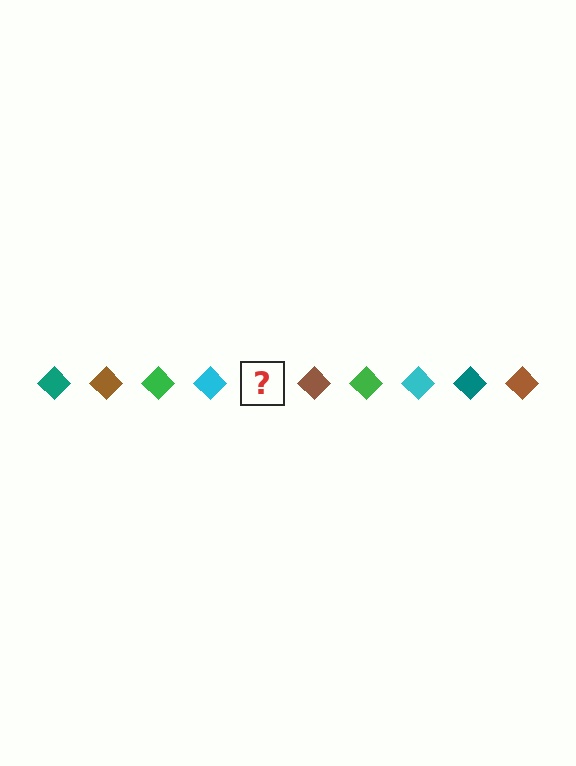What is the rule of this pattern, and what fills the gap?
The rule is that the pattern cycles through teal, brown, green, cyan diamonds. The gap should be filled with a teal diamond.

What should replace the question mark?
The question mark should be replaced with a teal diamond.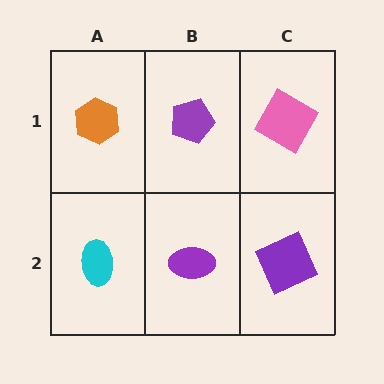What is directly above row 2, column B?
A purple pentagon.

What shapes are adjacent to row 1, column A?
A cyan ellipse (row 2, column A), a purple pentagon (row 1, column B).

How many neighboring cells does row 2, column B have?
3.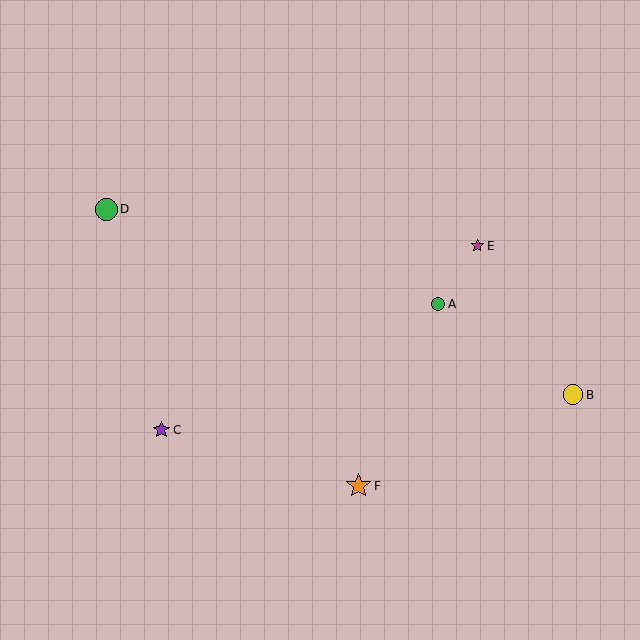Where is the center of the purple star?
The center of the purple star is at (161, 430).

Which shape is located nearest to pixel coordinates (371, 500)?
The orange star (labeled F) at (359, 486) is nearest to that location.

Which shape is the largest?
The orange star (labeled F) is the largest.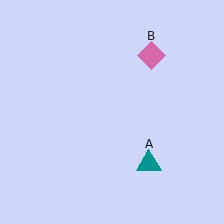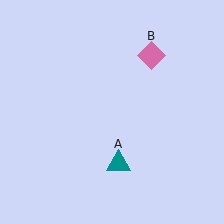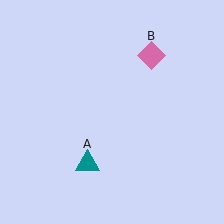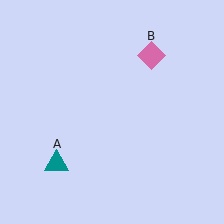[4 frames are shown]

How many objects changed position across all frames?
1 object changed position: teal triangle (object A).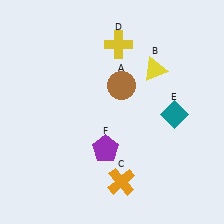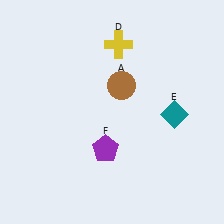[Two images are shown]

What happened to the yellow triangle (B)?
The yellow triangle (B) was removed in Image 2. It was in the top-right area of Image 1.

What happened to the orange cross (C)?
The orange cross (C) was removed in Image 2. It was in the bottom-right area of Image 1.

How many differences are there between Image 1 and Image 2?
There are 2 differences between the two images.